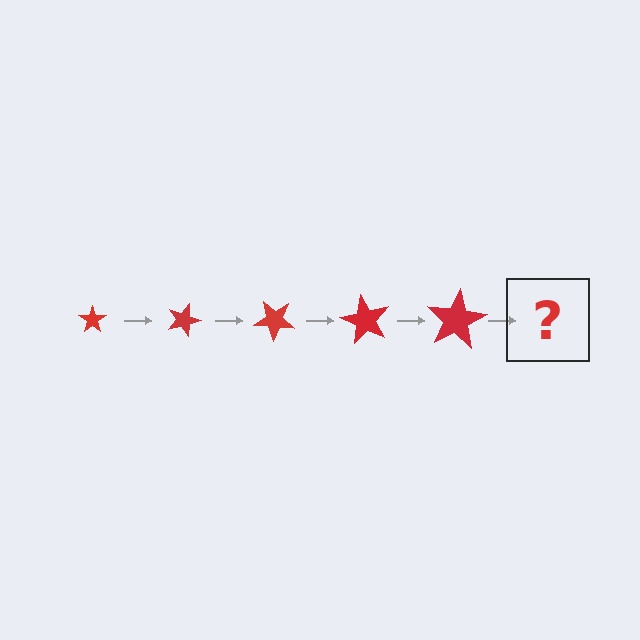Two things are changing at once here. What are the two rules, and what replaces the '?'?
The two rules are that the star grows larger each step and it rotates 20 degrees each step. The '?' should be a star, larger than the previous one and rotated 100 degrees from the start.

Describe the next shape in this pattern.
It should be a star, larger than the previous one and rotated 100 degrees from the start.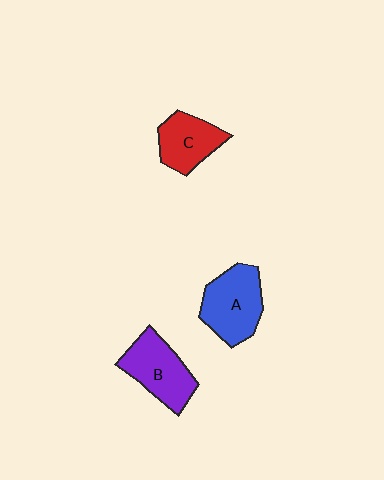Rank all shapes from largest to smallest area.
From largest to smallest: A (blue), B (purple), C (red).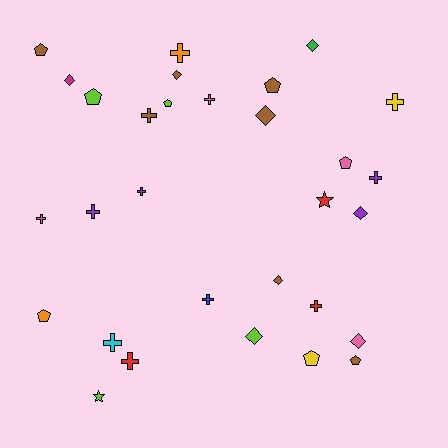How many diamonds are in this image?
There are 8 diamonds.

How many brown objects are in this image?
There are 7 brown objects.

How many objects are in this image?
There are 30 objects.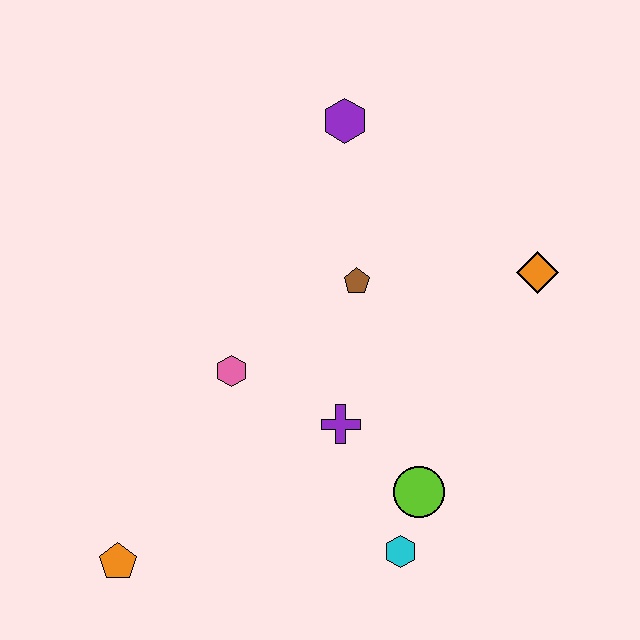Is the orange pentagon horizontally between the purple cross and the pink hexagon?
No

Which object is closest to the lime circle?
The cyan hexagon is closest to the lime circle.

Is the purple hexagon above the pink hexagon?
Yes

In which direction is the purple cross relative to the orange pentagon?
The purple cross is to the right of the orange pentagon.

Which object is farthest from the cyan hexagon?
The purple hexagon is farthest from the cyan hexagon.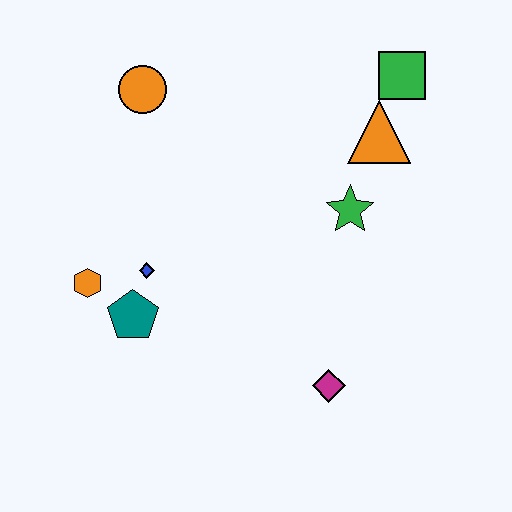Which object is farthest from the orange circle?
The magenta diamond is farthest from the orange circle.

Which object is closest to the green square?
The orange triangle is closest to the green square.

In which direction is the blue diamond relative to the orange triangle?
The blue diamond is to the left of the orange triangle.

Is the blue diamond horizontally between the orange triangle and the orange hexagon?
Yes